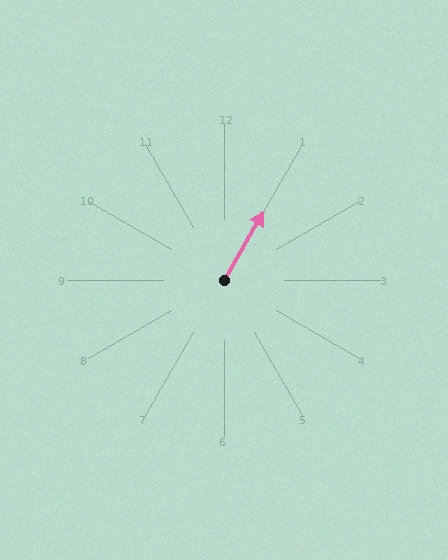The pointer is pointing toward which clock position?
Roughly 1 o'clock.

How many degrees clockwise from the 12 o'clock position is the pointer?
Approximately 30 degrees.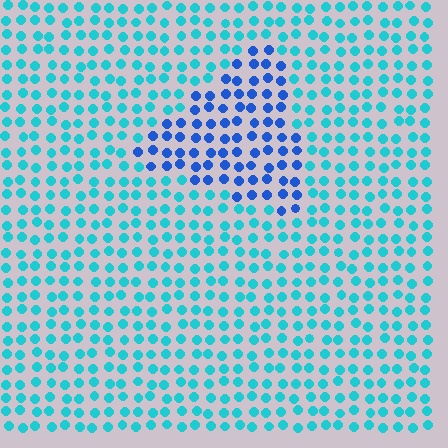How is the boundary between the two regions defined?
The boundary is defined purely by a slight shift in hue (about 39 degrees). Spacing, size, and orientation are identical on both sides.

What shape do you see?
I see a triangle.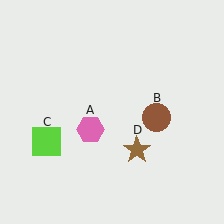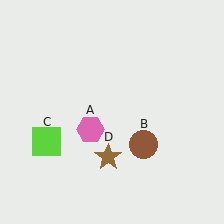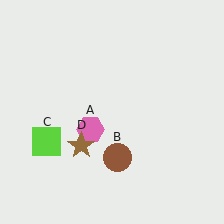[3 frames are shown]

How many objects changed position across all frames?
2 objects changed position: brown circle (object B), brown star (object D).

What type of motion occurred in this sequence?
The brown circle (object B), brown star (object D) rotated clockwise around the center of the scene.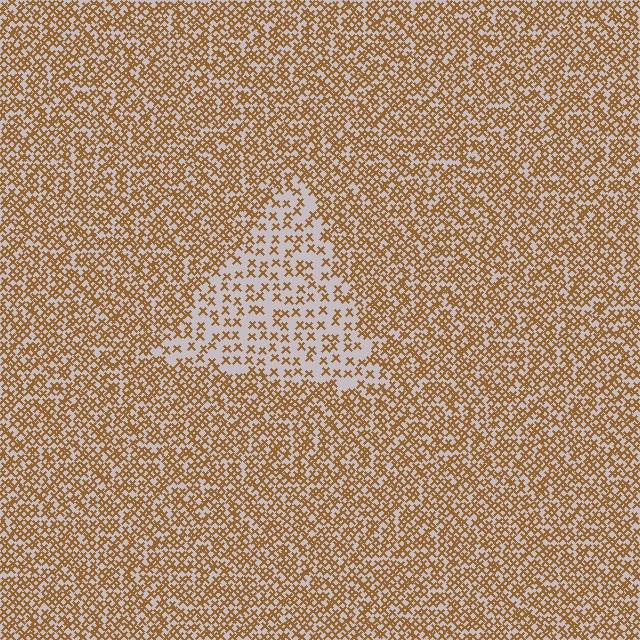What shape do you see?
I see a triangle.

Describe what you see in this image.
The image contains small brown elements arranged at two different densities. A triangle-shaped region is visible where the elements are less densely packed than the surrounding area.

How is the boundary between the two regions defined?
The boundary is defined by a change in element density (approximately 2.3x ratio). All elements are the same color, size, and shape.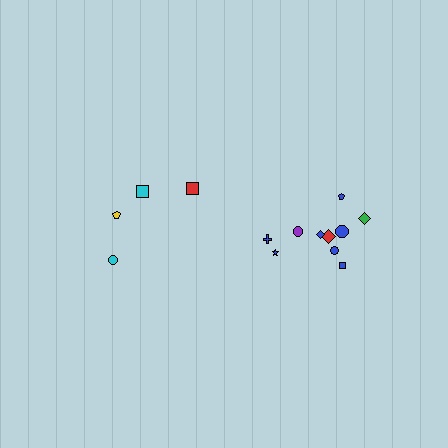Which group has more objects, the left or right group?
The right group.